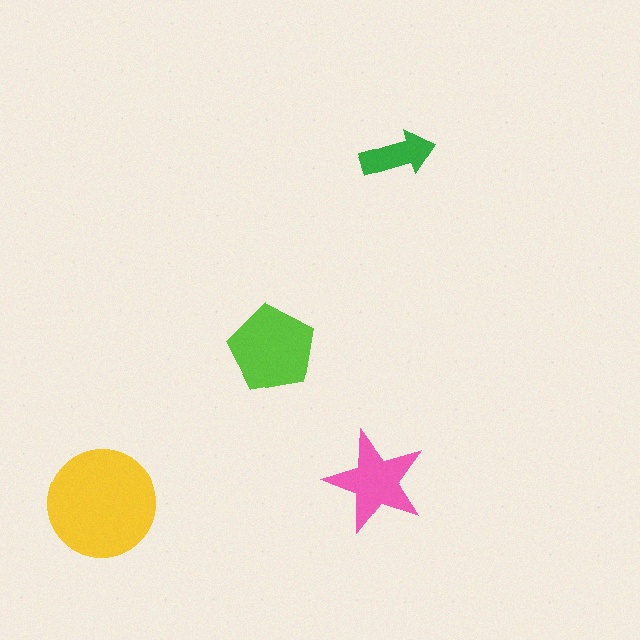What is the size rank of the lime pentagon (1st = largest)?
2nd.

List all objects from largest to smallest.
The yellow circle, the lime pentagon, the pink star, the green arrow.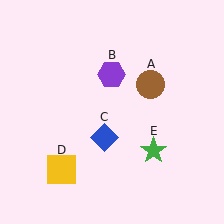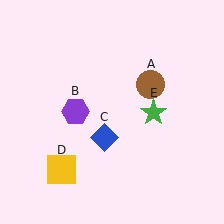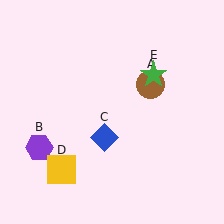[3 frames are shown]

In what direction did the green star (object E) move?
The green star (object E) moved up.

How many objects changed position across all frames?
2 objects changed position: purple hexagon (object B), green star (object E).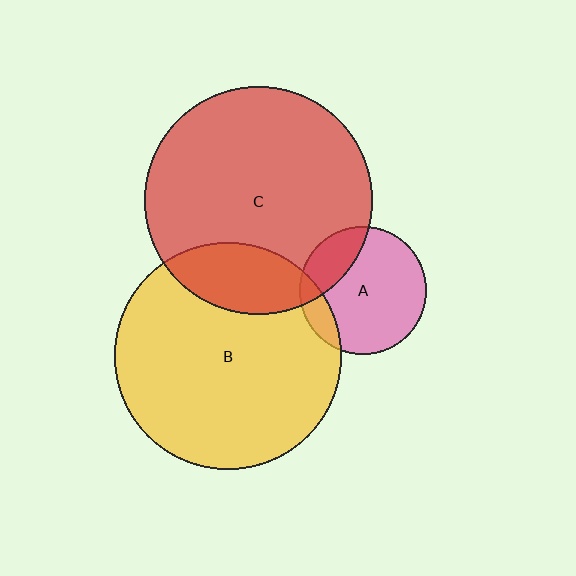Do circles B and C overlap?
Yes.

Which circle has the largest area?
Circle C (red).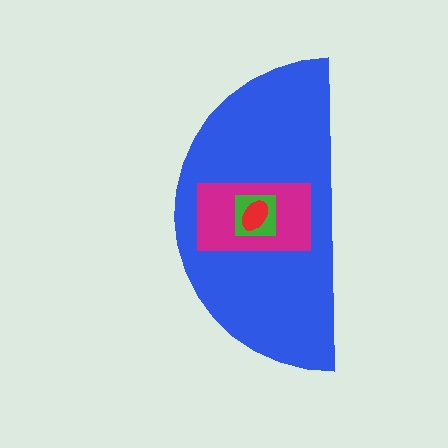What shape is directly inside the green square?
The red ellipse.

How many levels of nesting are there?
4.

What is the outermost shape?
The blue semicircle.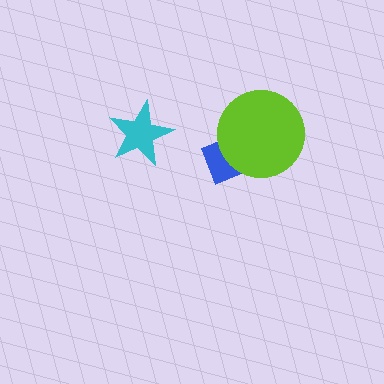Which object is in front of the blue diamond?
The lime circle is in front of the blue diamond.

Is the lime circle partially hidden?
No, no other shape covers it.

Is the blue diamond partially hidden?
Yes, it is partially covered by another shape.